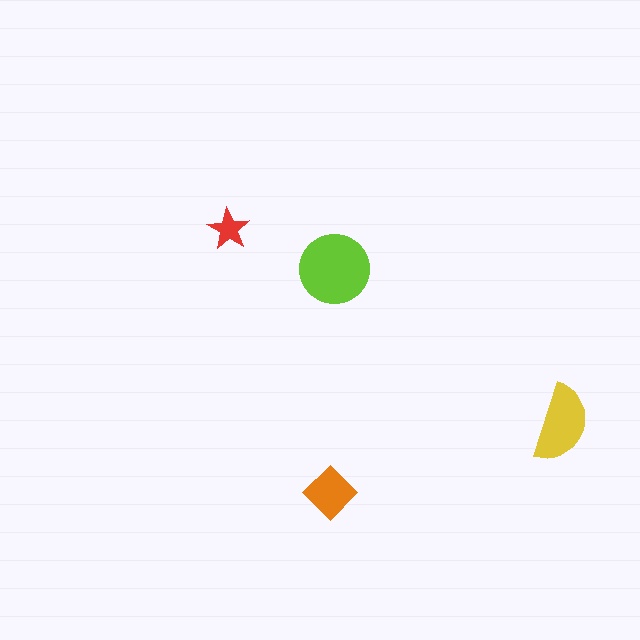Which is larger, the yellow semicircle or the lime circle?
The lime circle.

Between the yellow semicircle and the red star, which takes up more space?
The yellow semicircle.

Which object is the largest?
The lime circle.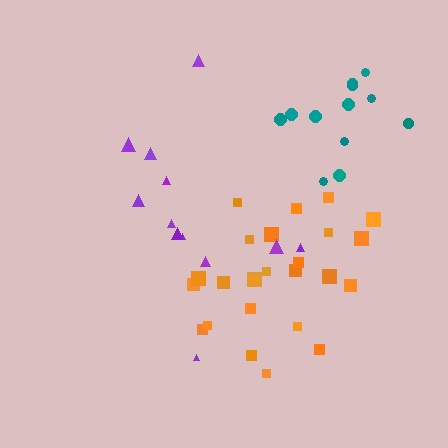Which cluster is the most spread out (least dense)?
Purple.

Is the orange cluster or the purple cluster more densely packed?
Orange.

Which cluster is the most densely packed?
Orange.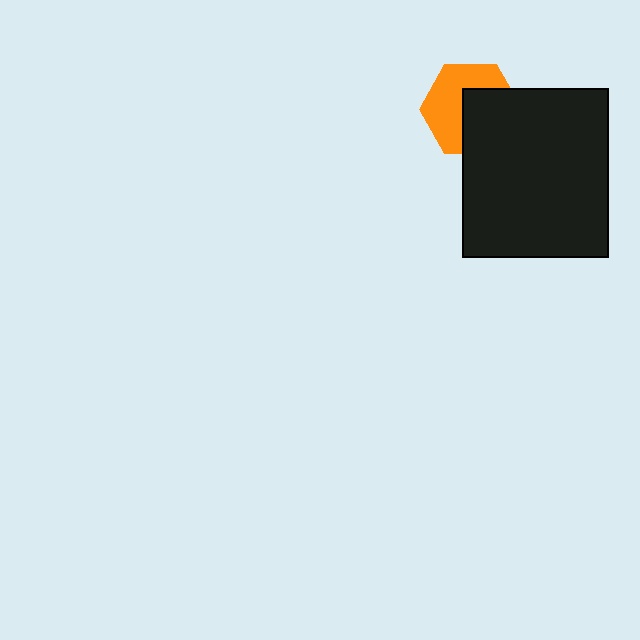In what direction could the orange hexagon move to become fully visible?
The orange hexagon could move toward the upper-left. That would shift it out from behind the black rectangle entirely.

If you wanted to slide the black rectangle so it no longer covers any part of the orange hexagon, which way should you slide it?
Slide it toward the lower-right — that is the most direct way to separate the two shapes.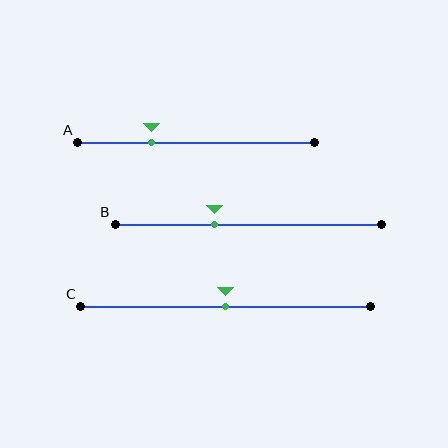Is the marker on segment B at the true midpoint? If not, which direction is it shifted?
No, the marker on segment B is shifted to the left by about 13% of the segment length.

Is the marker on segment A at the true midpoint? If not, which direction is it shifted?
No, the marker on segment A is shifted to the left by about 19% of the segment length.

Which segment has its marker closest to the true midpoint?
Segment C has its marker closest to the true midpoint.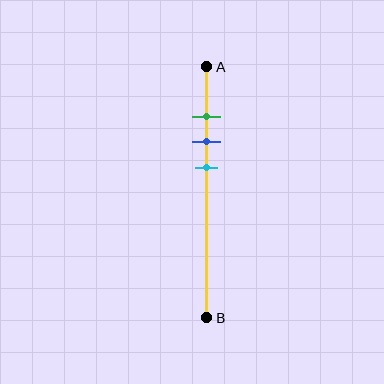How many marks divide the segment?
There are 3 marks dividing the segment.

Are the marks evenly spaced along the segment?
Yes, the marks are approximately evenly spaced.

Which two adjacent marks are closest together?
The green and blue marks are the closest adjacent pair.